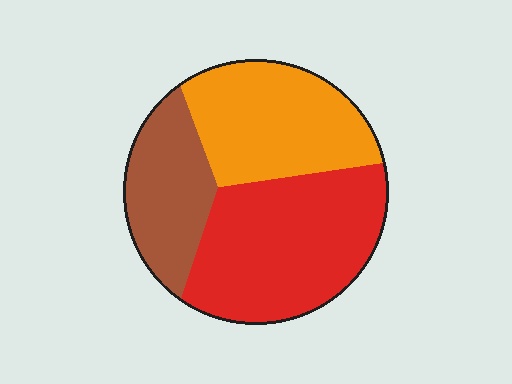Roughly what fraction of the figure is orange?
Orange takes up between a quarter and a half of the figure.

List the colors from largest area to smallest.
From largest to smallest: red, orange, brown.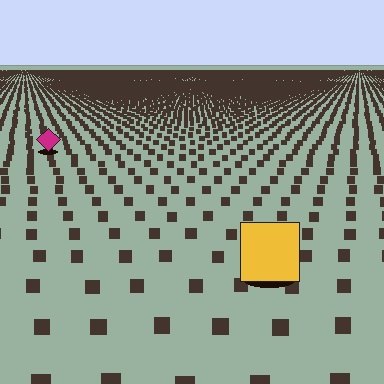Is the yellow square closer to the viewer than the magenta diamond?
Yes. The yellow square is closer — you can tell from the texture gradient: the ground texture is coarser near it.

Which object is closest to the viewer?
The yellow square is closest. The texture marks near it are larger and more spread out.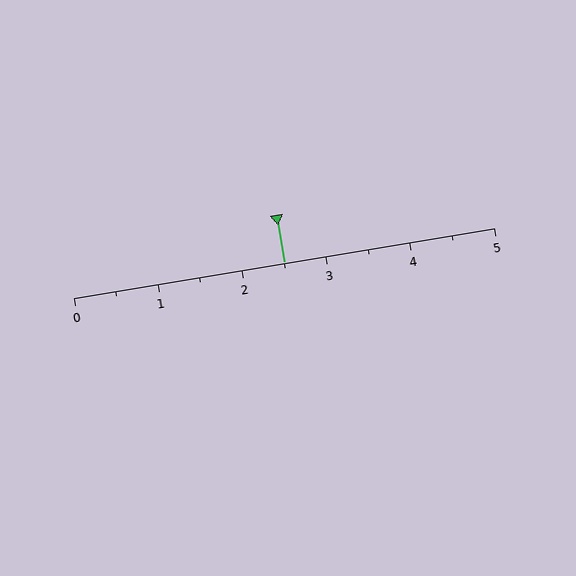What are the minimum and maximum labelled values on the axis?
The axis runs from 0 to 5.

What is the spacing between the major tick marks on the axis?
The major ticks are spaced 1 apart.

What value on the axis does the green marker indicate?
The marker indicates approximately 2.5.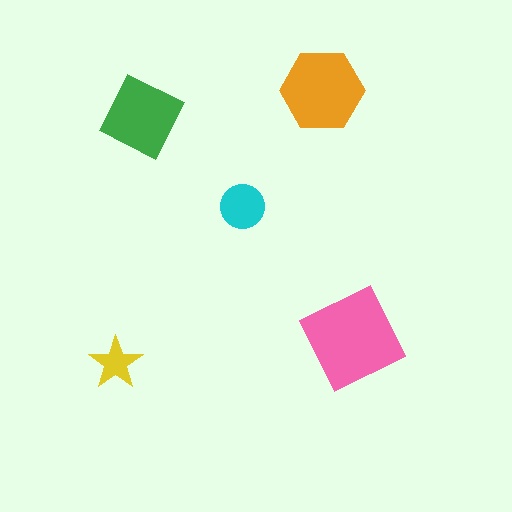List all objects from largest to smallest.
The pink square, the orange hexagon, the green diamond, the cyan circle, the yellow star.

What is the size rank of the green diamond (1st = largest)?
3rd.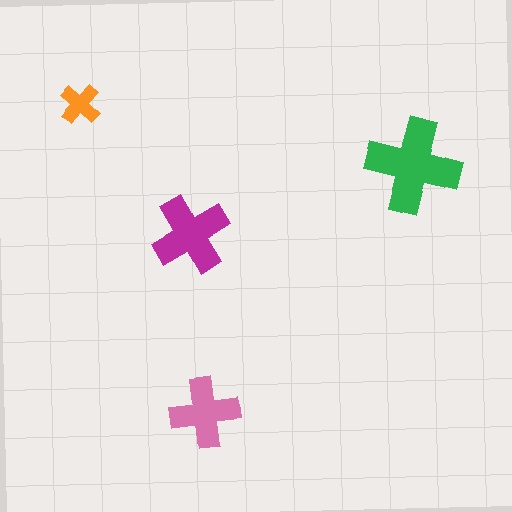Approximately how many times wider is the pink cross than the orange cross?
About 1.5 times wider.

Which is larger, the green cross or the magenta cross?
The green one.